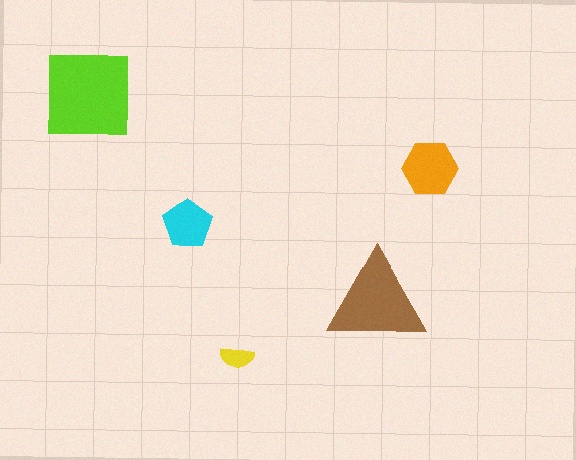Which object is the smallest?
The yellow semicircle.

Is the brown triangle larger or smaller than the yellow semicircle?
Larger.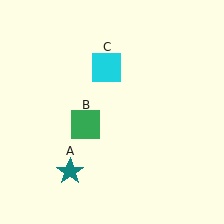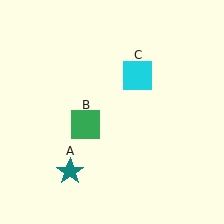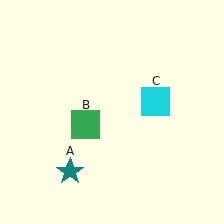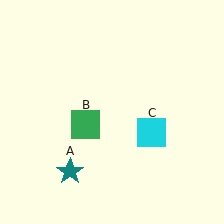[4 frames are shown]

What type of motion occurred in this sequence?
The cyan square (object C) rotated clockwise around the center of the scene.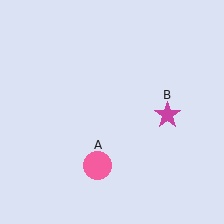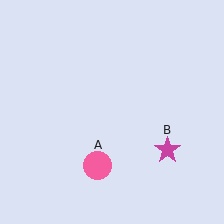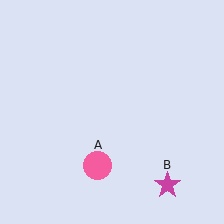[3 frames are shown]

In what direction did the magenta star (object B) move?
The magenta star (object B) moved down.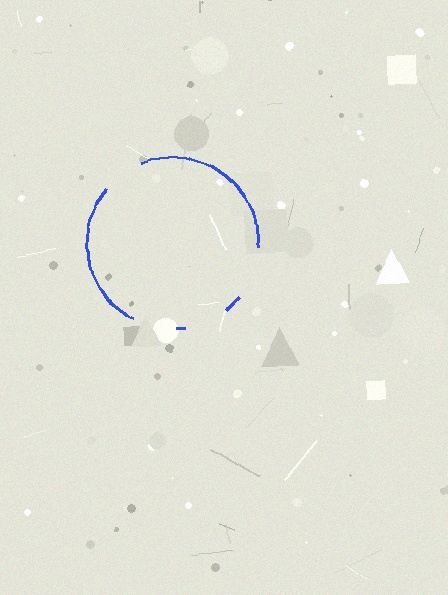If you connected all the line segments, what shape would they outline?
They would outline a circle.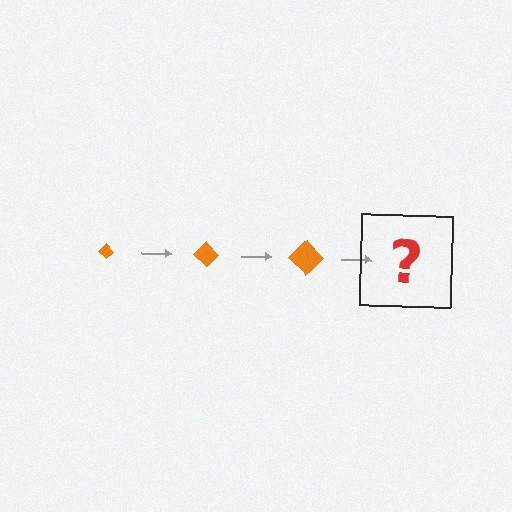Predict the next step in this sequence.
The next step is an orange diamond, larger than the previous one.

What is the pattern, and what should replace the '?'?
The pattern is that the diamond gets progressively larger each step. The '?' should be an orange diamond, larger than the previous one.